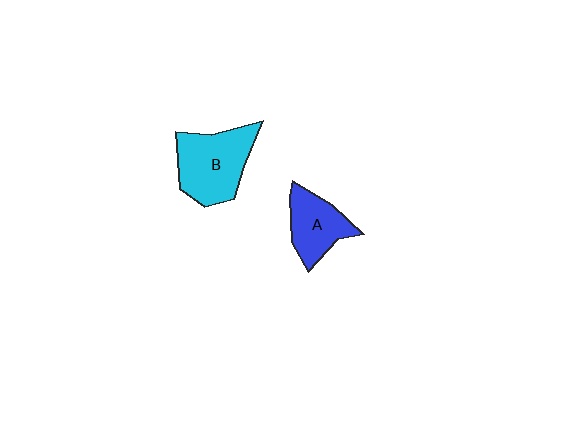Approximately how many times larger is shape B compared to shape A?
Approximately 1.5 times.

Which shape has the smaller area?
Shape A (blue).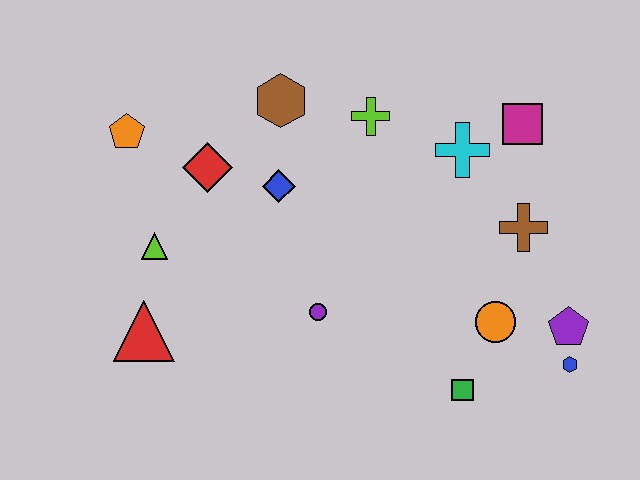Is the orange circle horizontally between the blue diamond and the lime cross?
No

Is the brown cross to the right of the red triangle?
Yes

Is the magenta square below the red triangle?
No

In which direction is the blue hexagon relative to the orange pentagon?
The blue hexagon is to the right of the orange pentagon.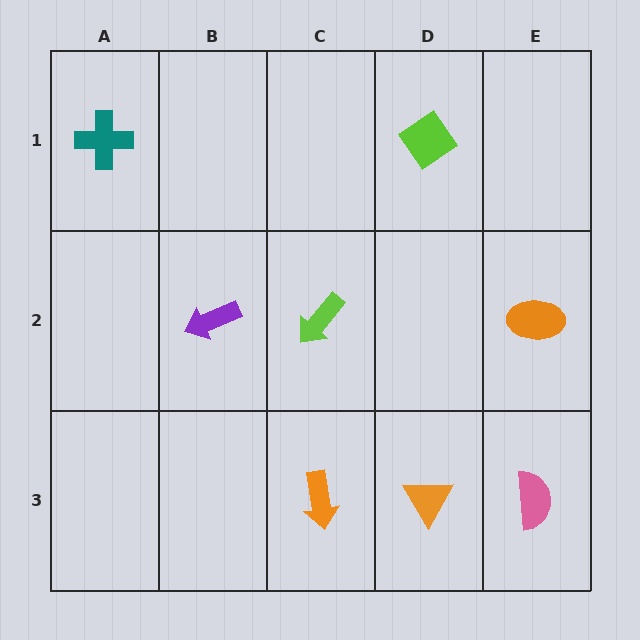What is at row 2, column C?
A lime arrow.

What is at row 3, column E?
A pink semicircle.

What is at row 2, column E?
An orange ellipse.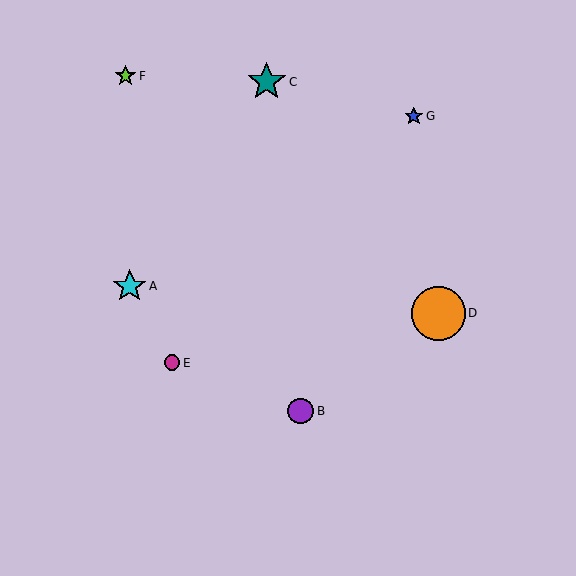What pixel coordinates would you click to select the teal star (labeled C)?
Click at (267, 82) to select the teal star C.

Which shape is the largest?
The orange circle (labeled D) is the largest.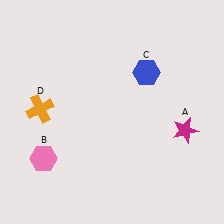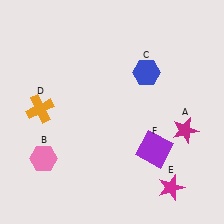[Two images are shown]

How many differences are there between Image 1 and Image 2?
There are 2 differences between the two images.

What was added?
A magenta star (E), a purple square (F) were added in Image 2.